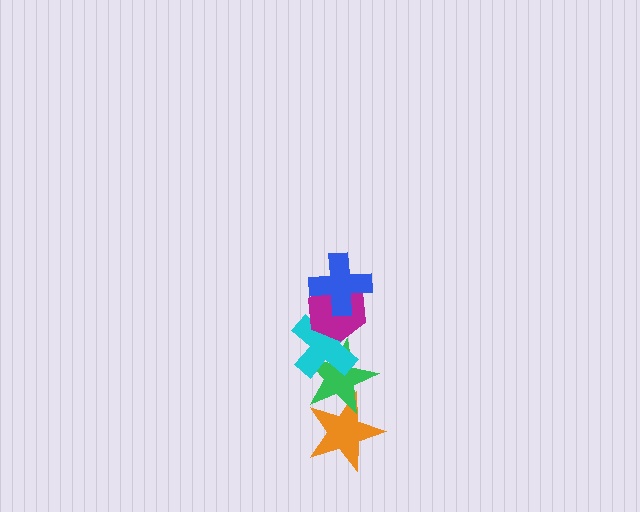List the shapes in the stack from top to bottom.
From top to bottom: the blue cross, the magenta hexagon, the cyan cross, the green star, the orange star.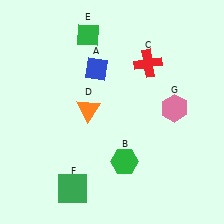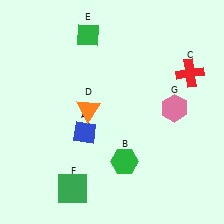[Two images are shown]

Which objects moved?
The objects that moved are: the blue diamond (A), the red cross (C).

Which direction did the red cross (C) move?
The red cross (C) moved right.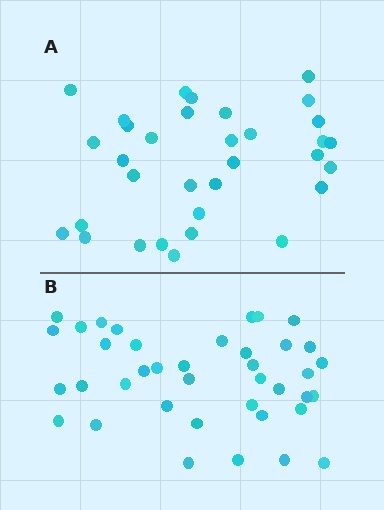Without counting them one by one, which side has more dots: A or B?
Region B (the bottom region) has more dots.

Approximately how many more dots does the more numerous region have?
Region B has about 6 more dots than region A.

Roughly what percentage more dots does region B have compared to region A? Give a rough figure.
About 20% more.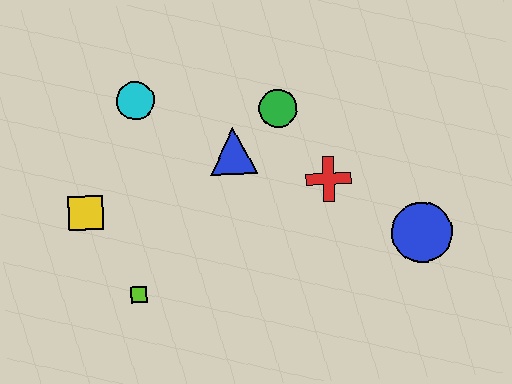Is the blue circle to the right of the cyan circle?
Yes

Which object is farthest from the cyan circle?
The blue circle is farthest from the cyan circle.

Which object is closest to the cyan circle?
The blue triangle is closest to the cyan circle.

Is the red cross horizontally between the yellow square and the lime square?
No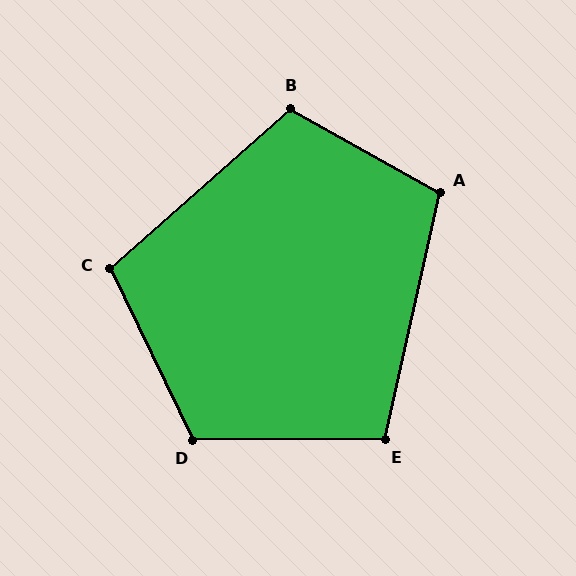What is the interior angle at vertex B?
Approximately 109 degrees (obtuse).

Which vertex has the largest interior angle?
D, at approximately 116 degrees.